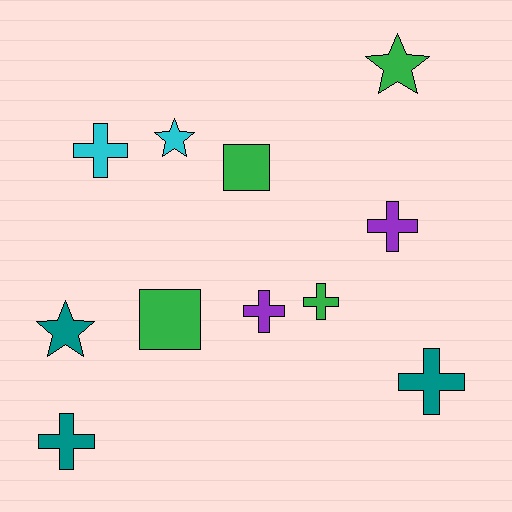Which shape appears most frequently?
Cross, with 6 objects.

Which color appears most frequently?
Green, with 4 objects.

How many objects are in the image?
There are 11 objects.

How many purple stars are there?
There are no purple stars.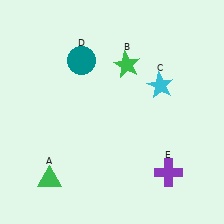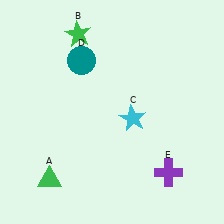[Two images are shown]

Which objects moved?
The objects that moved are: the green star (B), the cyan star (C).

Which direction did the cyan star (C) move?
The cyan star (C) moved down.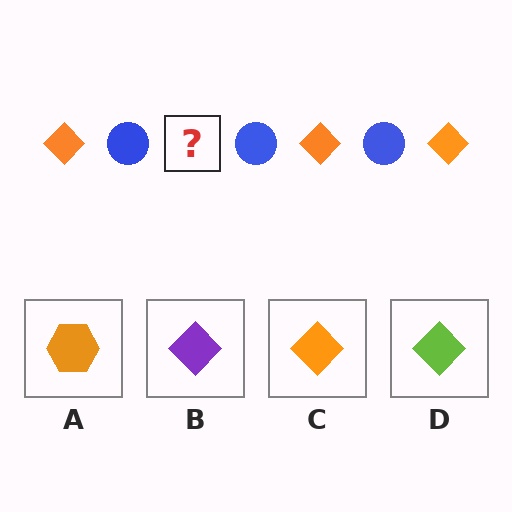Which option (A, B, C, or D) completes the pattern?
C.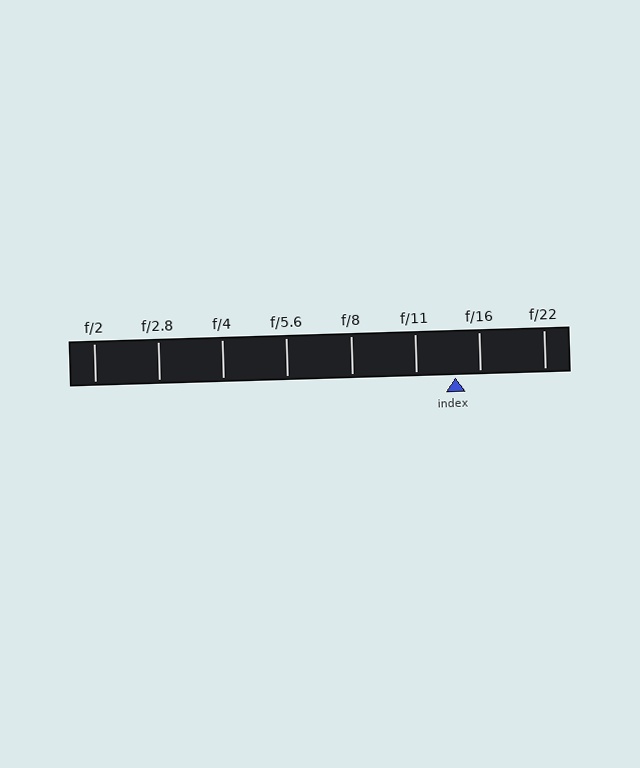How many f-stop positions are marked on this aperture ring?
There are 8 f-stop positions marked.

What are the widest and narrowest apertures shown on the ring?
The widest aperture shown is f/2 and the narrowest is f/22.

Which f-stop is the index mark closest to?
The index mark is closest to f/16.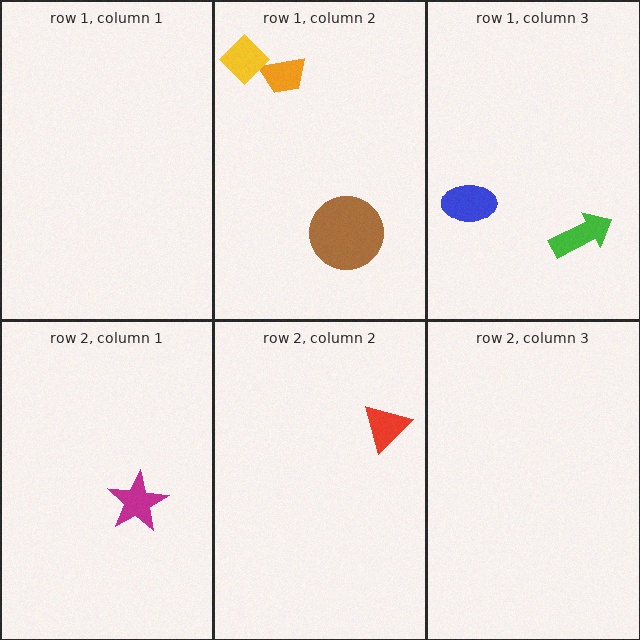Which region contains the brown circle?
The row 1, column 2 region.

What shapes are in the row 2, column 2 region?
The red triangle.